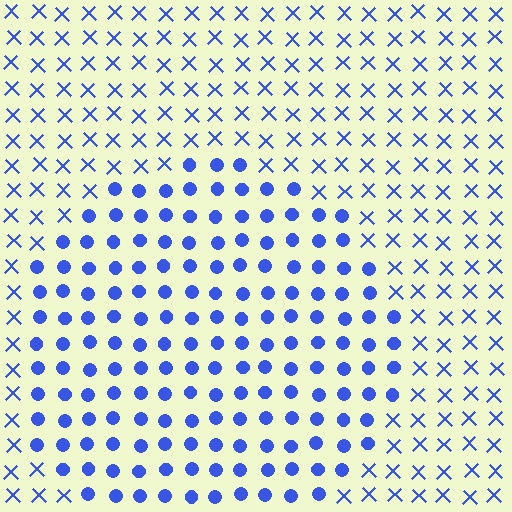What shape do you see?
I see a circle.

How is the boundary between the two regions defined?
The boundary is defined by a change in element shape: circles inside vs. X marks outside. All elements share the same color and spacing.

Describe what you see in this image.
The image is filled with small blue elements arranged in a uniform grid. A circle-shaped region contains circles, while the surrounding area contains X marks. The boundary is defined purely by the change in element shape.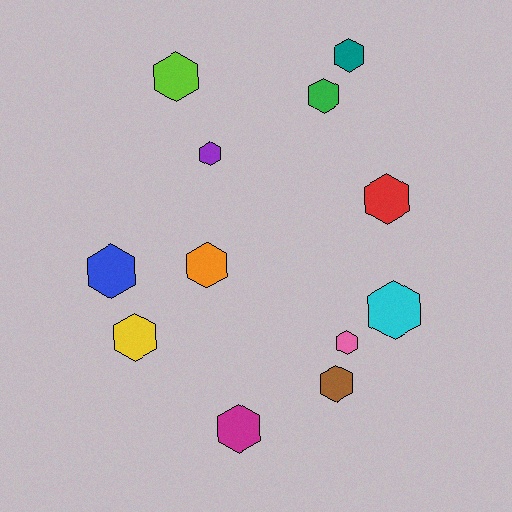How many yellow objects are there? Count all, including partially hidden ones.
There is 1 yellow object.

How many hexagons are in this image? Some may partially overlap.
There are 12 hexagons.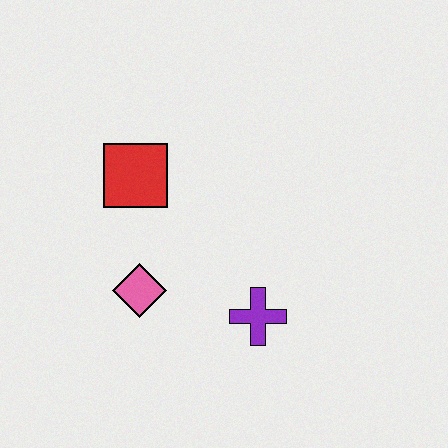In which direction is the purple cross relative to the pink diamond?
The purple cross is to the right of the pink diamond.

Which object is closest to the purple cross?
The pink diamond is closest to the purple cross.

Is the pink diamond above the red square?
No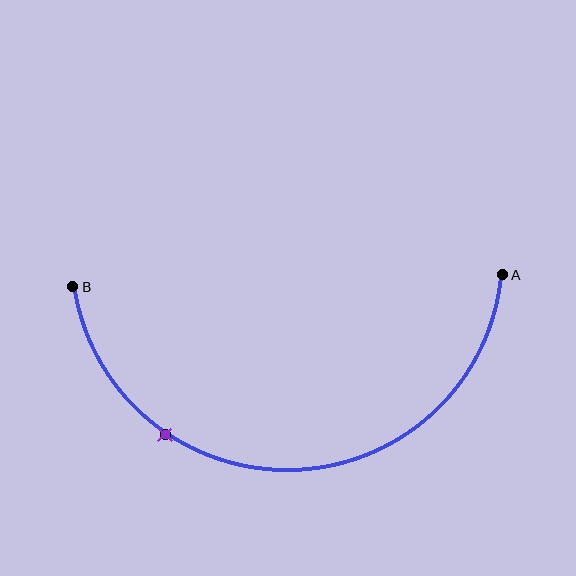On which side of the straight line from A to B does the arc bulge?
The arc bulges below the straight line connecting A and B.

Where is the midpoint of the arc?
The arc midpoint is the point on the curve farthest from the straight line joining A and B. It sits below that line.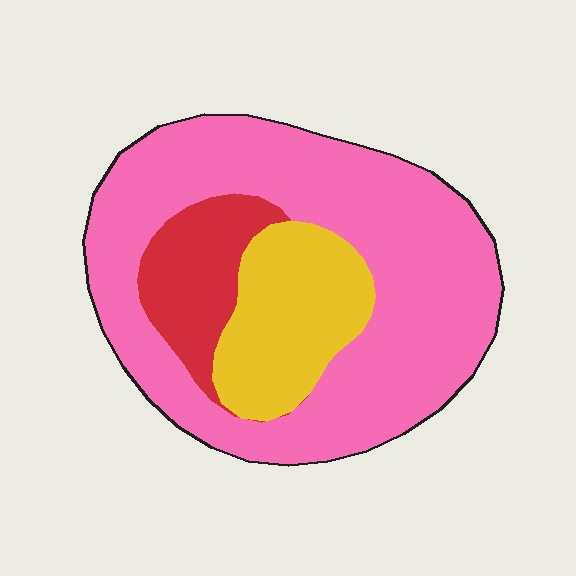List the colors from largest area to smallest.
From largest to smallest: pink, yellow, red.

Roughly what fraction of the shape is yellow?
Yellow takes up less than a quarter of the shape.